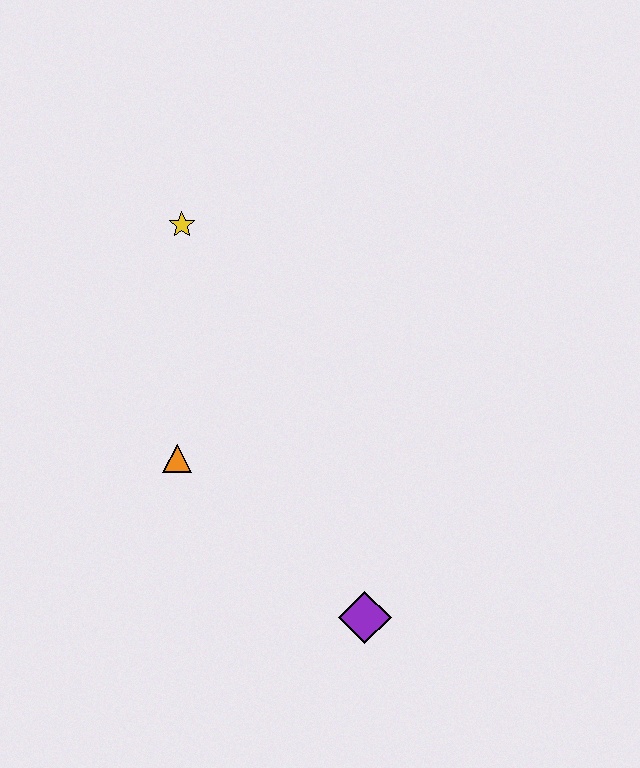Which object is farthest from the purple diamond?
The yellow star is farthest from the purple diamond.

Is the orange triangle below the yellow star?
Yes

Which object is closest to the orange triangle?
The yellow star is closest to the orange triangle.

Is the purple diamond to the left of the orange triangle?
No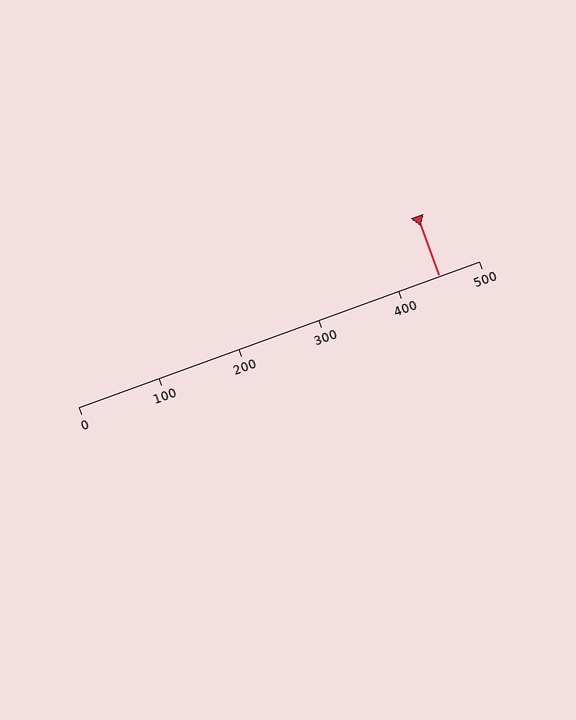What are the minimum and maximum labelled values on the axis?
The axis runs from 0 to 500.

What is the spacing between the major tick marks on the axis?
The major ticks are spaced 100 apart.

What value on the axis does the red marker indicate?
The marker indicates approximately 450.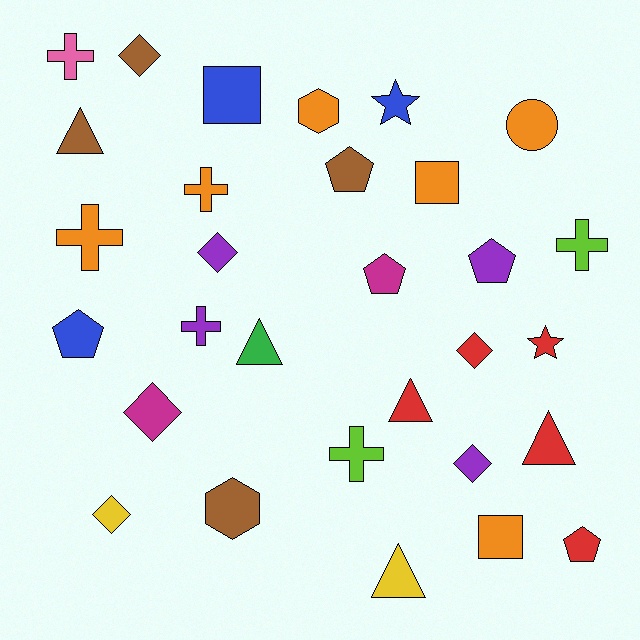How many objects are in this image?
There are 30 objects.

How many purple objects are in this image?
There are 4 purple objects.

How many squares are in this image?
There are 3 squares.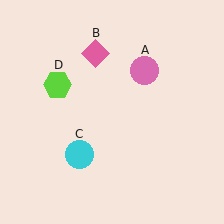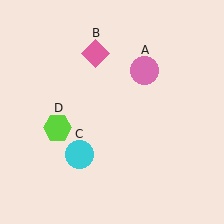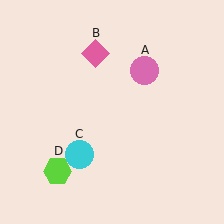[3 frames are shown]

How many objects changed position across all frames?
1 object changed position: lime hexagon (object D).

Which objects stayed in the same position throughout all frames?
Pink circle (object A) and pink diamond (object B) and cyan circle (object C) remained stationary.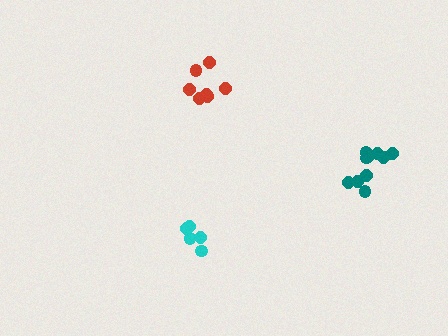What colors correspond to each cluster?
The clusters are colored: cyan, teal, red.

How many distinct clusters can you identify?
There are 3 distinct clusters.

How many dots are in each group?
Group 1: 5 dots, Group 2: 10 dots, Group 3: 7 dots (22 total).